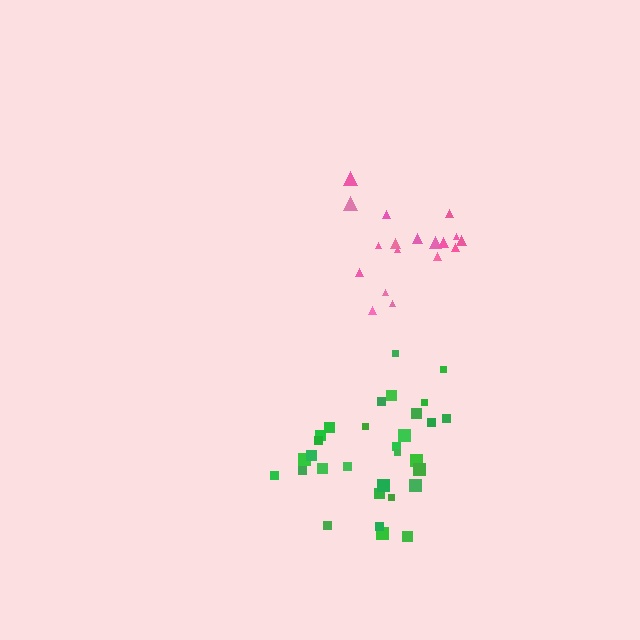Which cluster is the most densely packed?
Green.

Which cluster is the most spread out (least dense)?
Pink.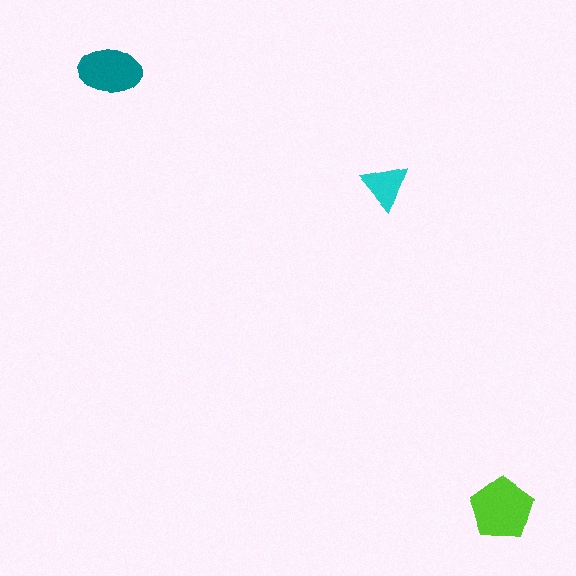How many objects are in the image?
There are 3 objects in the image.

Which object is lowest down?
The lime pentagon is bottommost.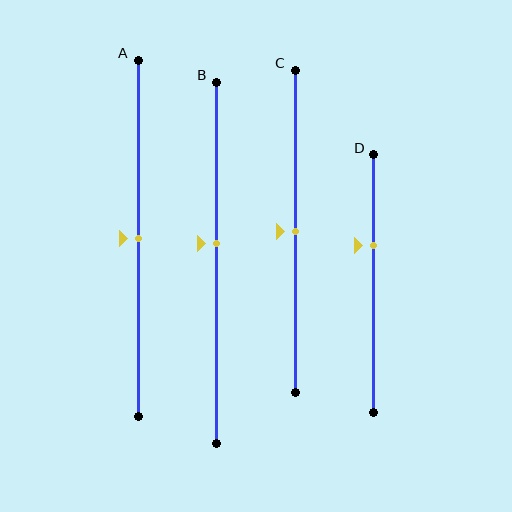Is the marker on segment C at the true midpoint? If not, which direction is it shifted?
Yes, the marker on segment C is at the true midpoint.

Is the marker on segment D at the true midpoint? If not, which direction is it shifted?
No, the marker on segment D is shifted upward by about 15% of the segment length.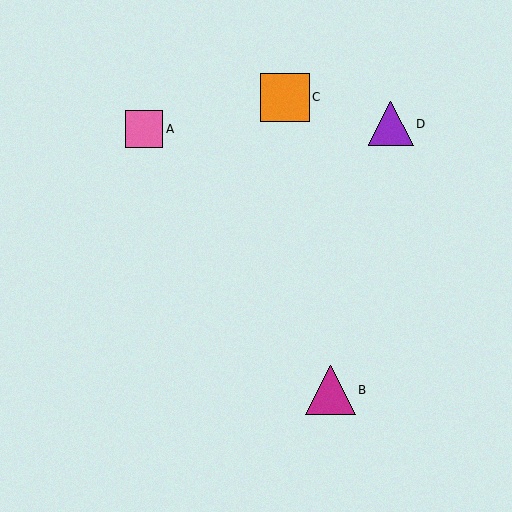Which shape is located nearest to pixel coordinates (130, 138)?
The pink square (labeled A) at (144, 129) is nearest to that location.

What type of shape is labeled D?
Shape D is a purple triangle.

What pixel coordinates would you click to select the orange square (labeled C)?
Click at (285, 97) to select the orange square C.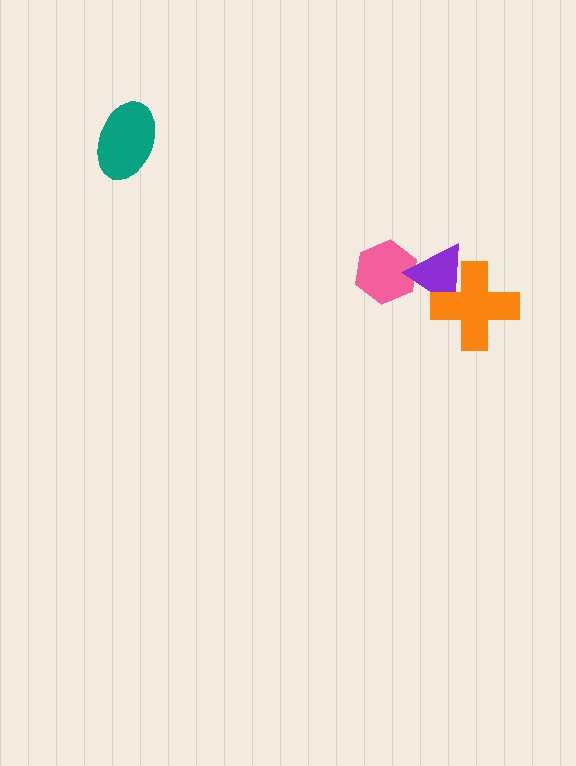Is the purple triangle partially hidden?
Yes, it is partially covered by another shape.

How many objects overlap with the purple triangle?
2 objects overlap with the purple triangle.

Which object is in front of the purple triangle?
The orange cross is in front of the purple triangle.